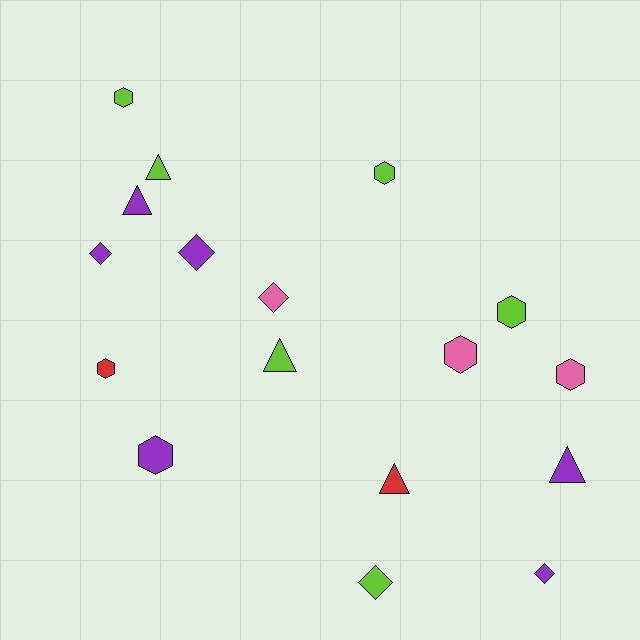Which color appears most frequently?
Lime, with 6 objects.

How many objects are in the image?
There are 17 objects.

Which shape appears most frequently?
Hexagon, with 7 objects.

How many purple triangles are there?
There are 2 purple triangles.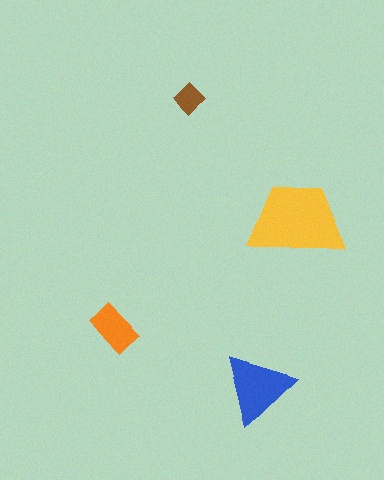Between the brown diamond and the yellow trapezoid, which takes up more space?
The yellow trapezoid.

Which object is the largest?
The yellow trapezoid.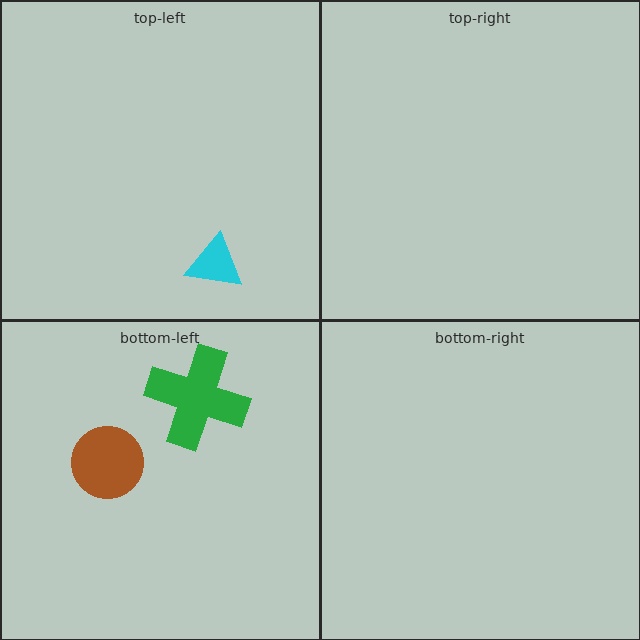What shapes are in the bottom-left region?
The brown circle, the green cross.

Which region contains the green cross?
The bottom-left region.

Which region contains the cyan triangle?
The top-left region.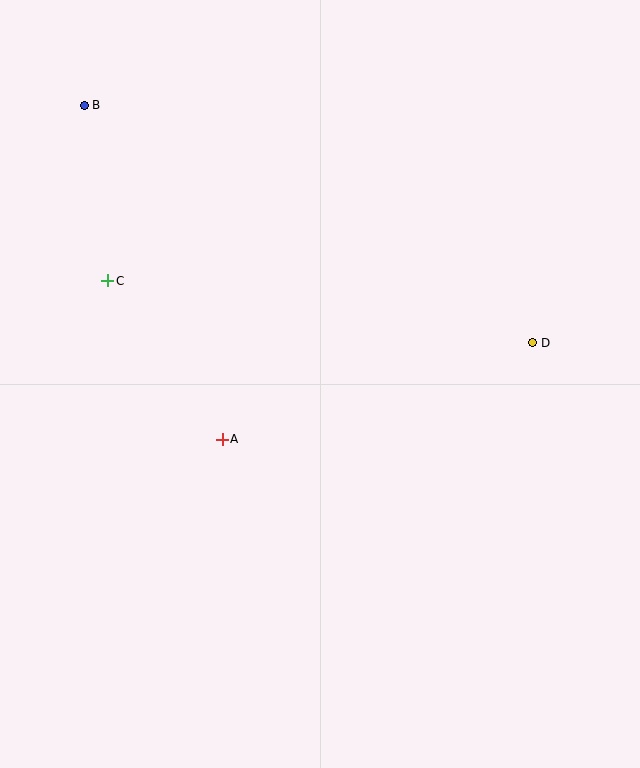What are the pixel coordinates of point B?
Point B is at (84, 105).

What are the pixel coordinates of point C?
Point C is at (108, 281).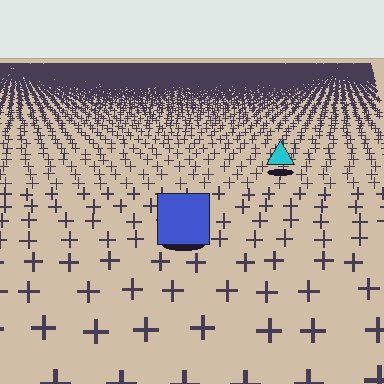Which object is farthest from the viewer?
The cyan triangle is farthest from the viewer. It appears smaller and the ground texture around it is denser.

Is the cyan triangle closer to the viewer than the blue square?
No. The blue square is closer — you can tell from the texture gradient: the ground texture is coarser near it.